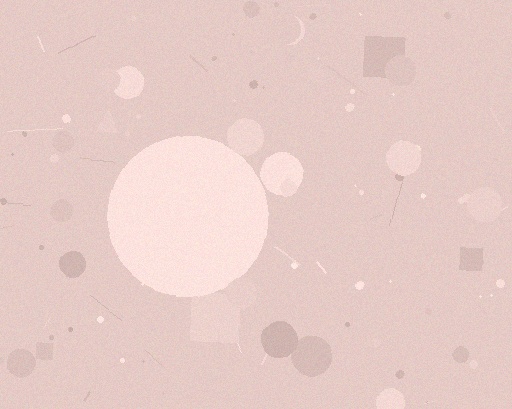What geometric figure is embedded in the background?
A circle is embedded in the background.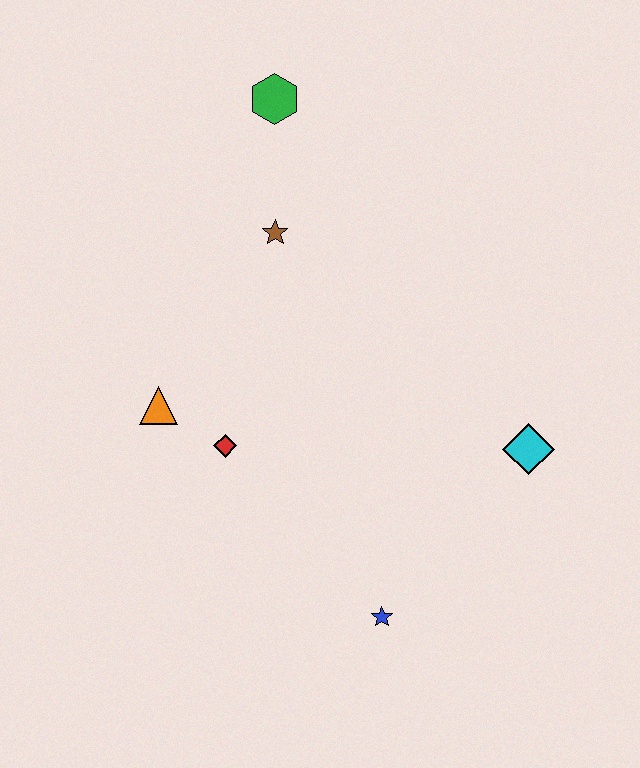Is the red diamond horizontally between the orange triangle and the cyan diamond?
Yes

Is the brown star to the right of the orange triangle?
Yes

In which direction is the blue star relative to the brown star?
The blue star is below the brown star.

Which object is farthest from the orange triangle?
The cyan diamond is farthest from the orange triangle.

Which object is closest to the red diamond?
The orange triangle is closest to the red diamond.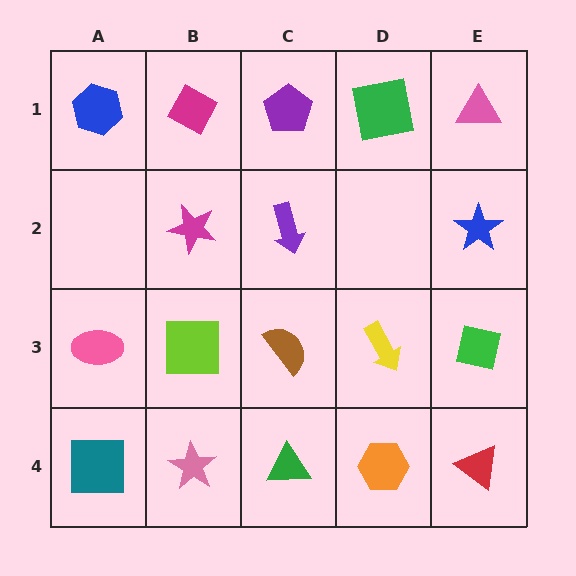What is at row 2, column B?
A magenta star.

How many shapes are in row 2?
3 shapes.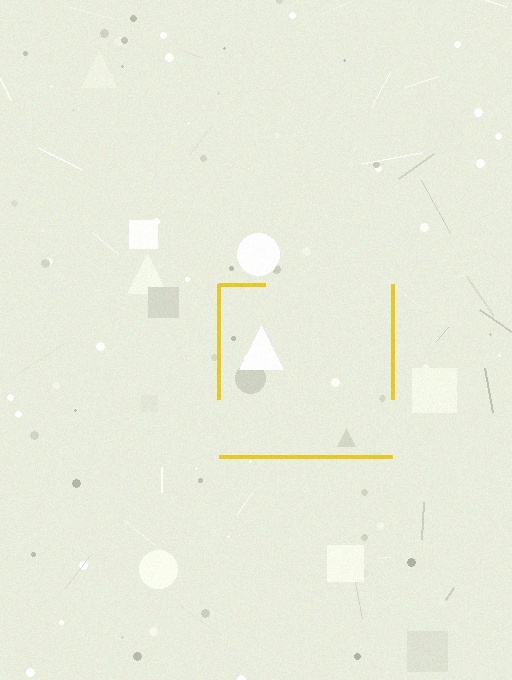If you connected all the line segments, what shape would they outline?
They would outline a square.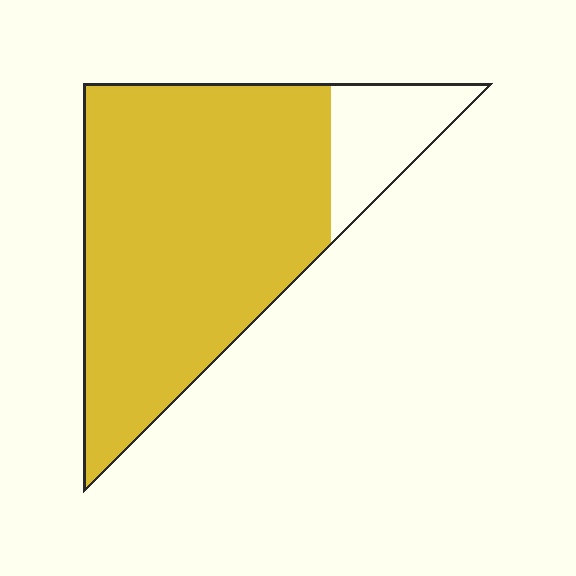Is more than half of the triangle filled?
Yes.